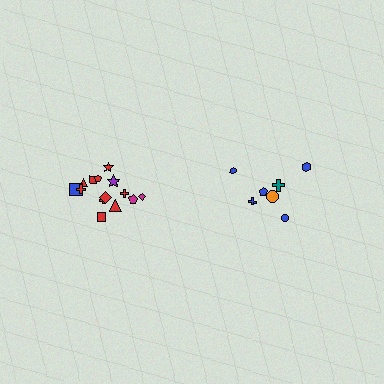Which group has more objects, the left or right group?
The left group.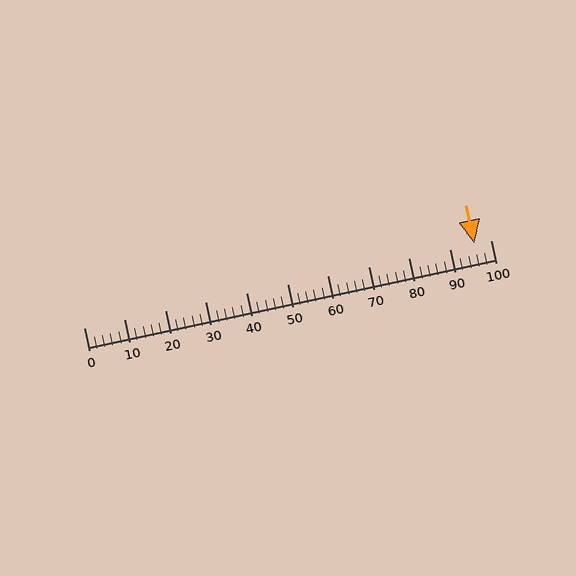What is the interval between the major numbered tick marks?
The major tick marks are spaced 10 units apart.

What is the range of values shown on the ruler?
The ruler shows values from 0 to 100.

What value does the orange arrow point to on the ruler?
The orange arrow points to approximately 96.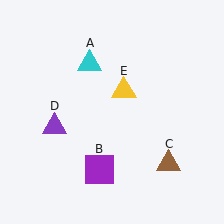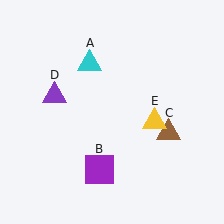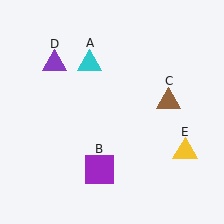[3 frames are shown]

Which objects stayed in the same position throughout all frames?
Cyan triangle (object A) and purple square (object B) remained stationary.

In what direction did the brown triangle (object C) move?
The brown triangle (object C) moved up.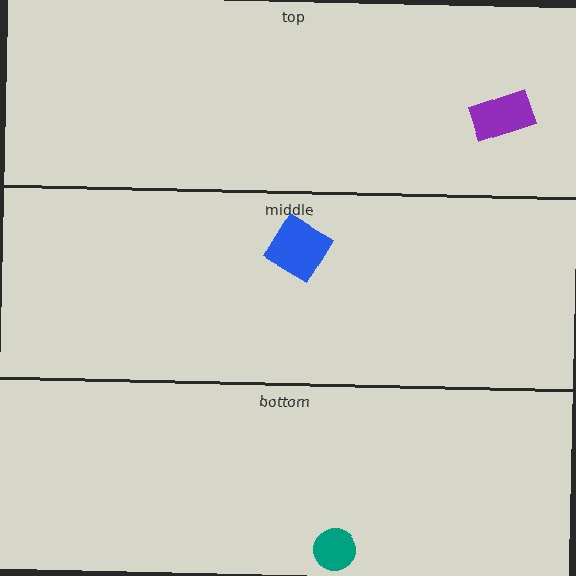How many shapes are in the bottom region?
1.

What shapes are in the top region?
The purple rectangle.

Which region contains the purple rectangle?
The top region.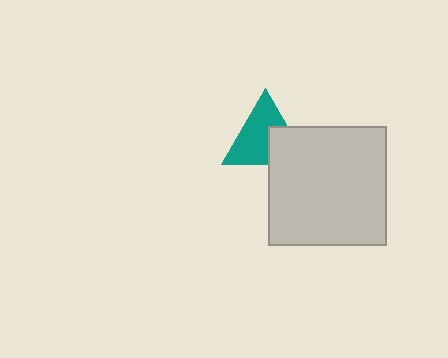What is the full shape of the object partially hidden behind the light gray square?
The partially hidden object is a teal triangle.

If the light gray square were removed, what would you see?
You would see the complete teal triangle.